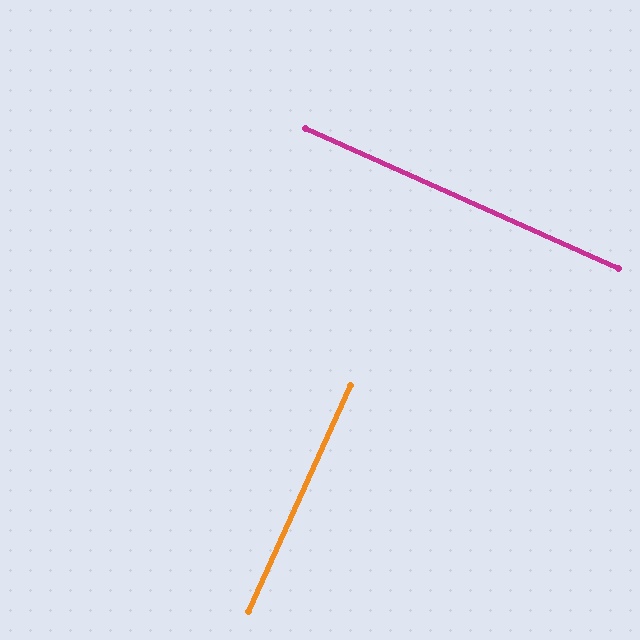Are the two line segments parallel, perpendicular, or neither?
Perpendicular — they meet at approximately 90°.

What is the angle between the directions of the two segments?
Approximately 90 degrees.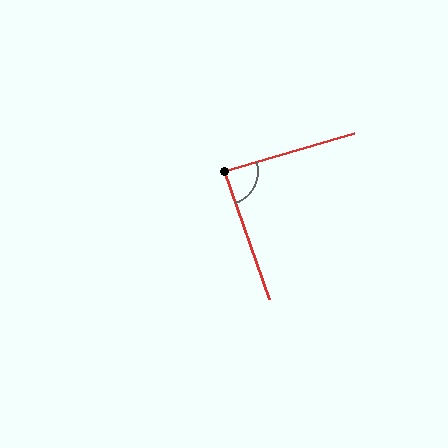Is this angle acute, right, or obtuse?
It is approximately a right angle.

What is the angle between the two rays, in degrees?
Approximately 87 degrees.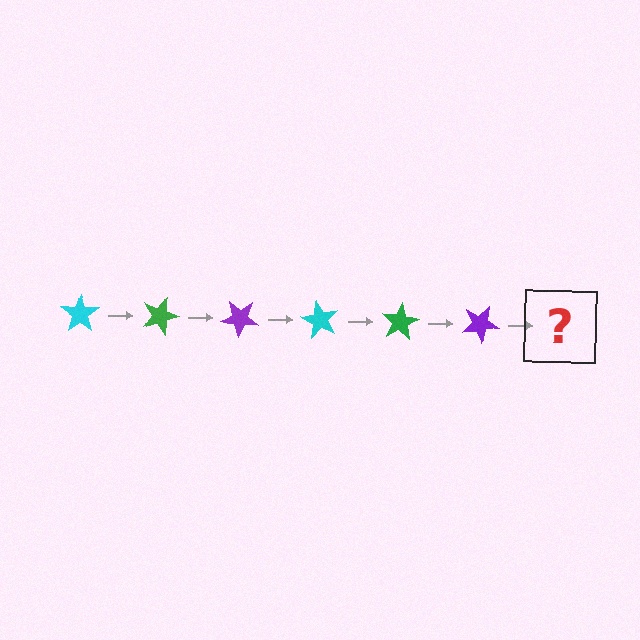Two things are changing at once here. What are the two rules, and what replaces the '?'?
The two rules are that it rotates 20 degrees each step and the color cycles through cyan, green, and purple. The '?' should be a cyan star, rotated 120 degrees from the start.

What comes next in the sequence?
The next element should be a cyan star, rotated 120 degrees from the start.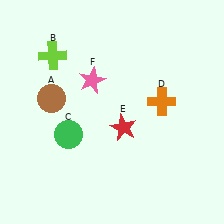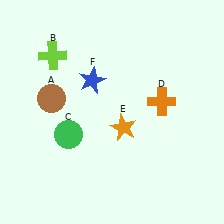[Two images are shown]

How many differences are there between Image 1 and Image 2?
There are 2 differences between the two images.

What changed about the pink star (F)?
In Image 1, F is pink. In Image 2, it changed to blue.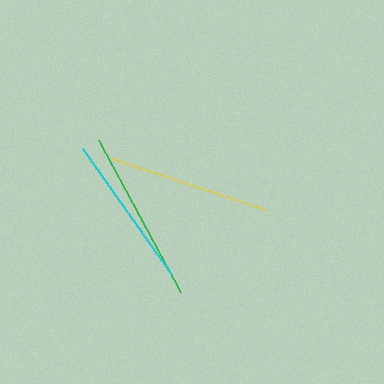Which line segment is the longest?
The green line is the longest at approximately 173 pixels.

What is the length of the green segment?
The green segment is approximately 173 pixels long.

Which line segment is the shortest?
The cyan line is the shortest at approximately 154 pixels.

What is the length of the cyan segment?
The cyan segment is approximately 154 pixels long.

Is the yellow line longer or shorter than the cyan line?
The yellow line is longer than the cyan line.